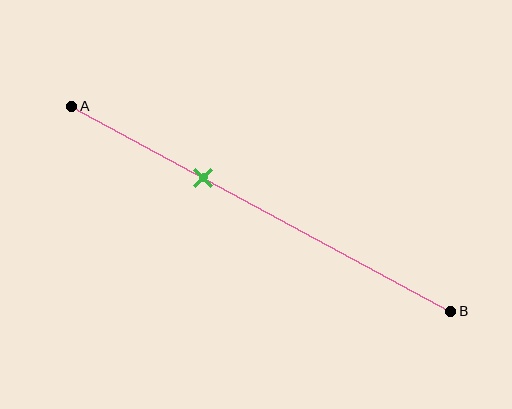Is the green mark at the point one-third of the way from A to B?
Yes, the mark is approximately at the one-third point.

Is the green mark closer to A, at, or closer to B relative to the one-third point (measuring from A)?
The green mark is approximately at the one-third point of segment AB.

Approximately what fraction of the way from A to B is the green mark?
The green mark is approximately 35% of the way from A to B.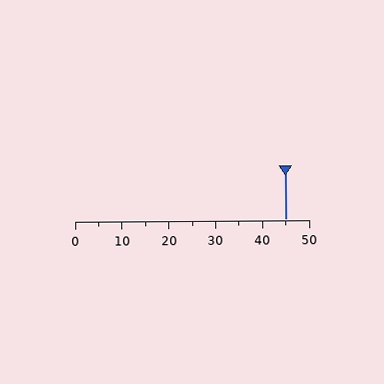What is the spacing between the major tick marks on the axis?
The major ticks are spaced 10 apart.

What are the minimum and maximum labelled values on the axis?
The axis runs from 0 to 50.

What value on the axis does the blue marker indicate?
The marker indicates approximately 45.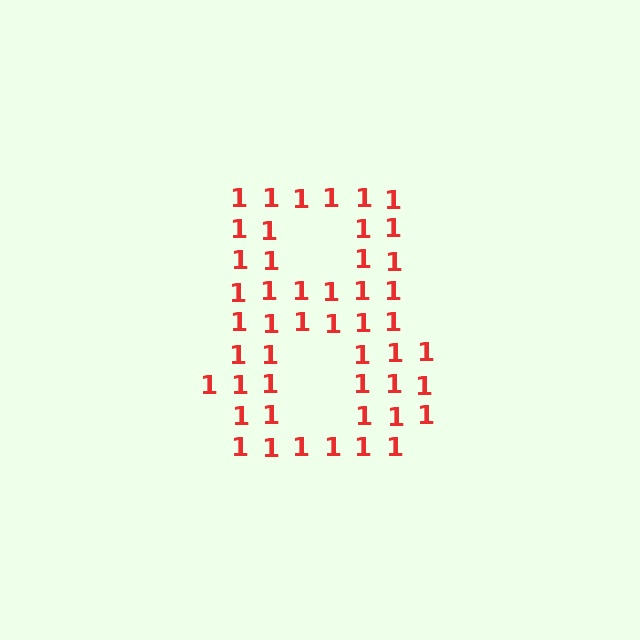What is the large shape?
The large shape is the digit 8.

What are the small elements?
The small elements are digit 1's.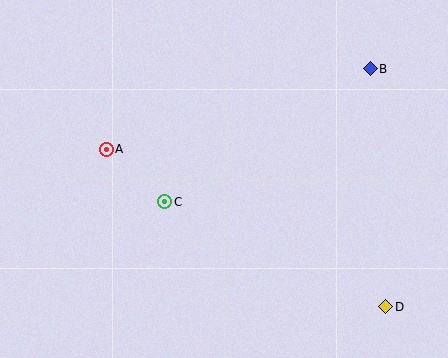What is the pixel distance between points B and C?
The distance between B and C is 245 pixels.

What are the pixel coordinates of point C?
Point C is at (165, 202).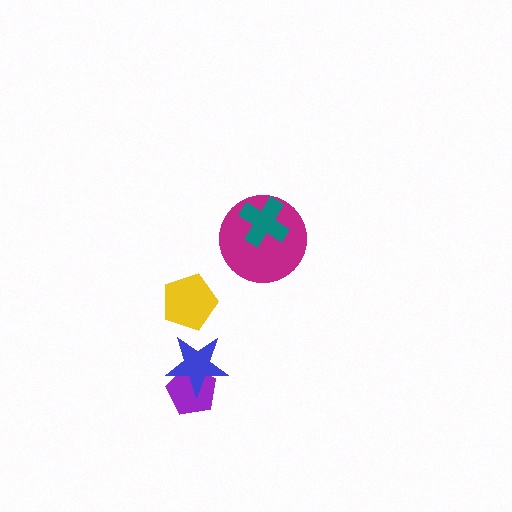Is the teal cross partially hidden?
No, no other shape covers it.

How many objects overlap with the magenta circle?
1 object overlaps with the magenta circle.